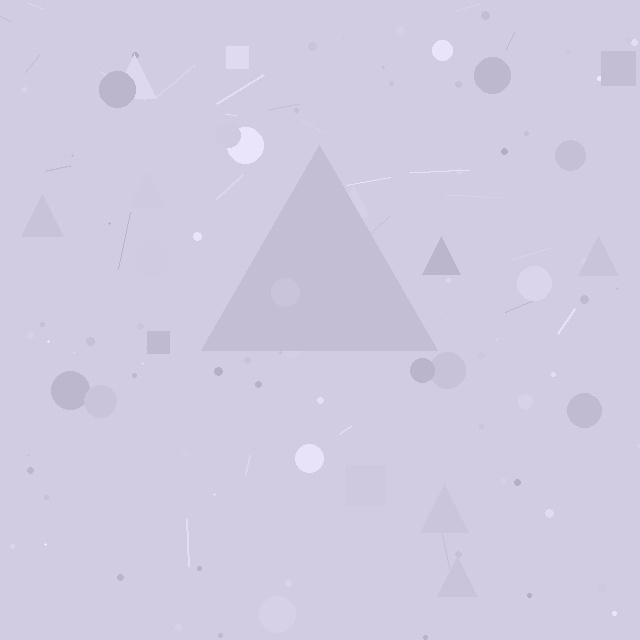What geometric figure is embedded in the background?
A triangle is embedded in the background.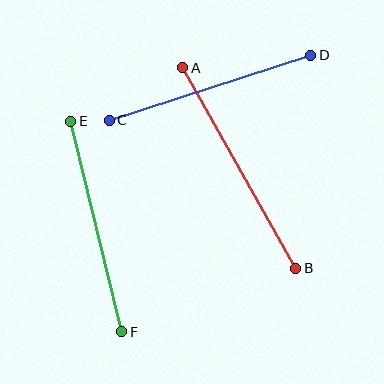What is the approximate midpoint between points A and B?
The midpoint is at approximately (239, 168) pixels.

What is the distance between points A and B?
The distance is approximately 230 pixels.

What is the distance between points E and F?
The distance is approximately 216 pixels.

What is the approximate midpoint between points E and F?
The midpoint is at approximately (96, 227) pixels.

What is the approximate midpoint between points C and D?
The midpoint is at approximately (210, 88) pixels.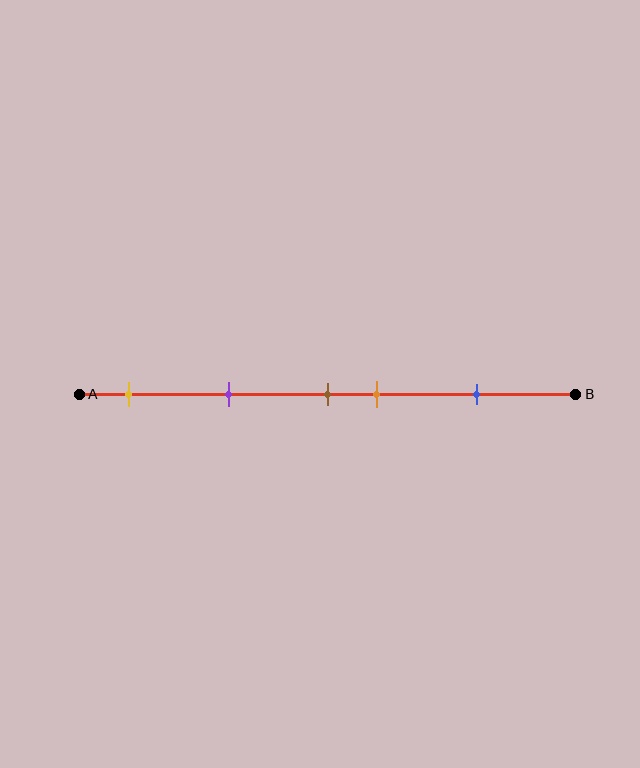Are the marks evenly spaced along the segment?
No, the marks are not evenly spaced.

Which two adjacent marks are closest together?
The brown and orange marks are the closest adjacent pair.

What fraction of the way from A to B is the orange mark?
The orange mark is approximately 60% (0.6) of the way from A to B.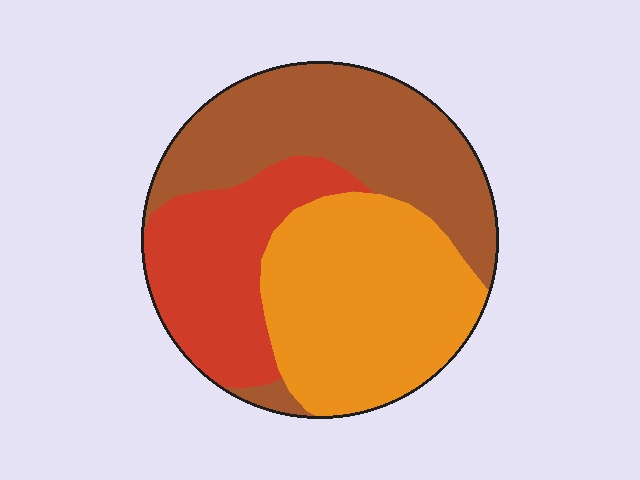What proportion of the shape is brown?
Brown takes up about three eighths (3/8) of the shape.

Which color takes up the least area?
Red, at roughly 25%.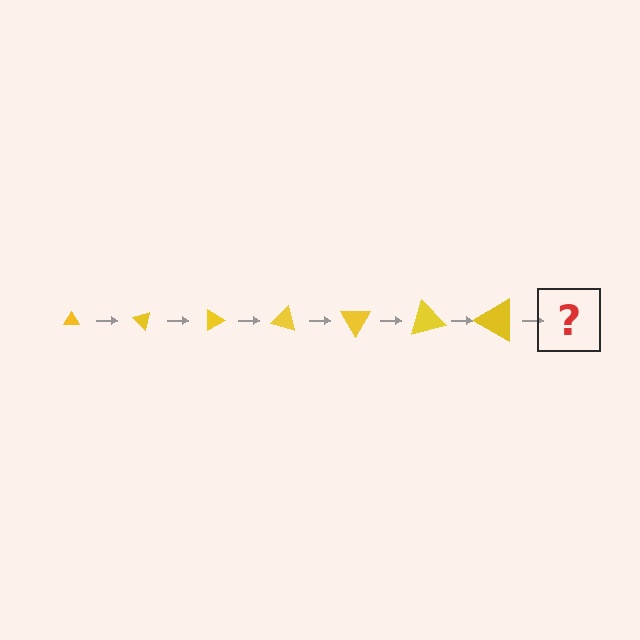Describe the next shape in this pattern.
It should be a triangle, larger than the previous one and rotated 315 degrees from the start.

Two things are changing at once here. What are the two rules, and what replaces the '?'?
The two rules are that the triangle grows larger each step and it rotates 45 degrees each step. The '?' should be a triangle, larger than the previous one and rotated 315 degrees from the start.